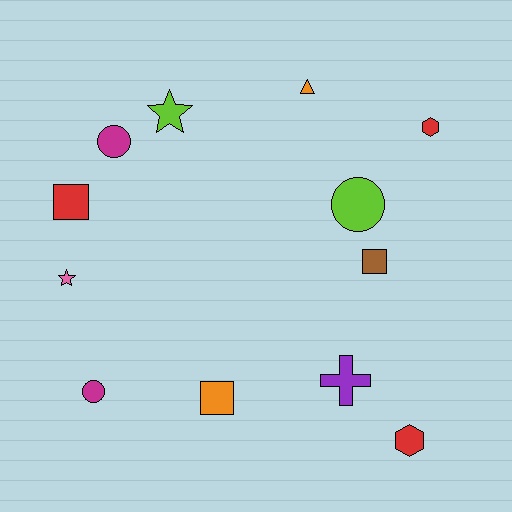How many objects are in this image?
There are 12 objects.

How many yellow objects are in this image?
There are no yellow objects.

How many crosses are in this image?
There is 1 cross.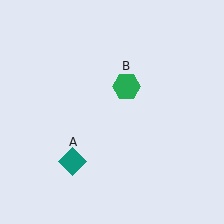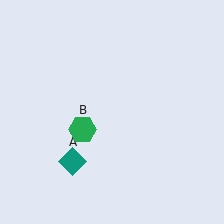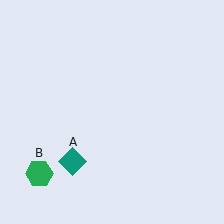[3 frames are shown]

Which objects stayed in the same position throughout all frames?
Teal diamond (object A) remained stationary.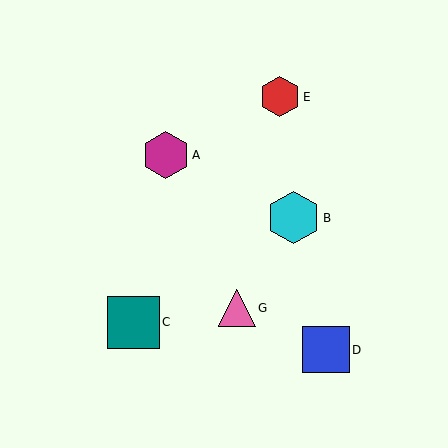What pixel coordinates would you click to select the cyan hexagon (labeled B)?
Click at (294, 218) to select the cyan hexagon B.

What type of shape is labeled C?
Shape C is a teal square.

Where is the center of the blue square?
The center of the blue square is at (326, 350).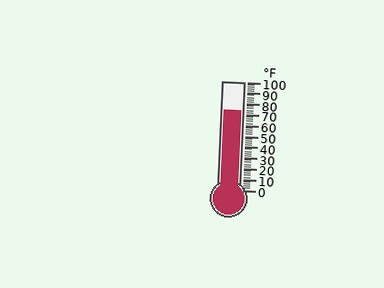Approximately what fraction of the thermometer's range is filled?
The thermometer is filled to approximately 75% of its range.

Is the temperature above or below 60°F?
The temperature is above 60°F.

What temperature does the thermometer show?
The thermometer shows approximately 74°F.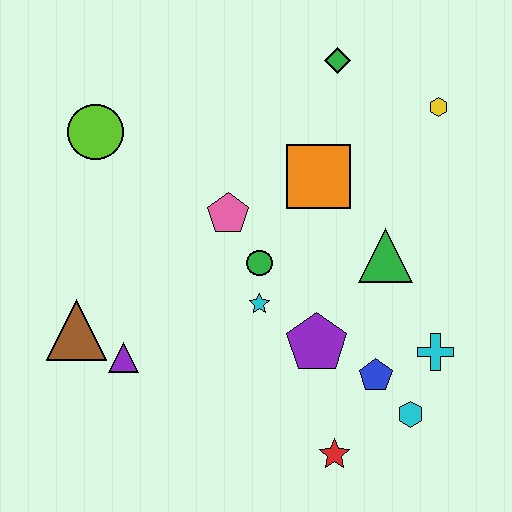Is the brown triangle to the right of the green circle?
No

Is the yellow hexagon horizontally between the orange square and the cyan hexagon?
No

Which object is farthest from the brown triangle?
The yellow hexagon is farthest from the brown triangle.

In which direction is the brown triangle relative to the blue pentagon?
The brown triangle is to the left of the blue pentagon.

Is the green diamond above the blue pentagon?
Yes